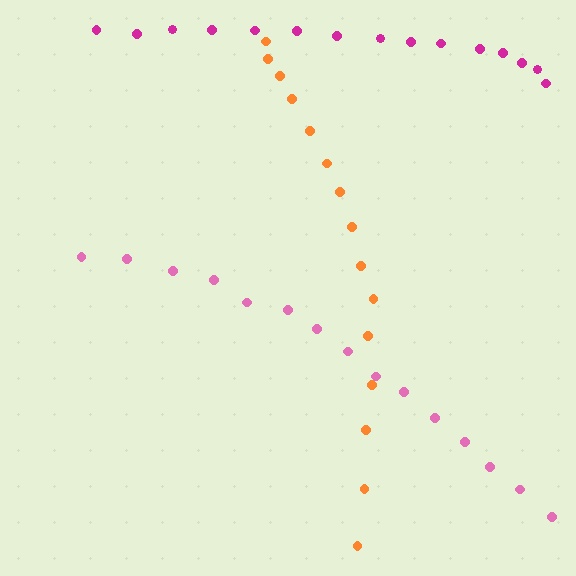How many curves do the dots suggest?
There are 3 distinct paths.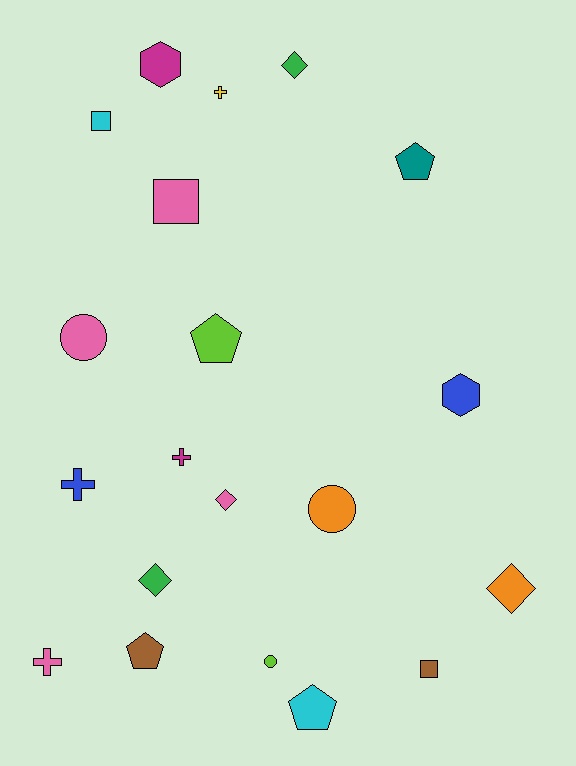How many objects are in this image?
There are 20 objects.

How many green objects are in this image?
There are 2 green objects.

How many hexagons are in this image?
There are 2 hexagons.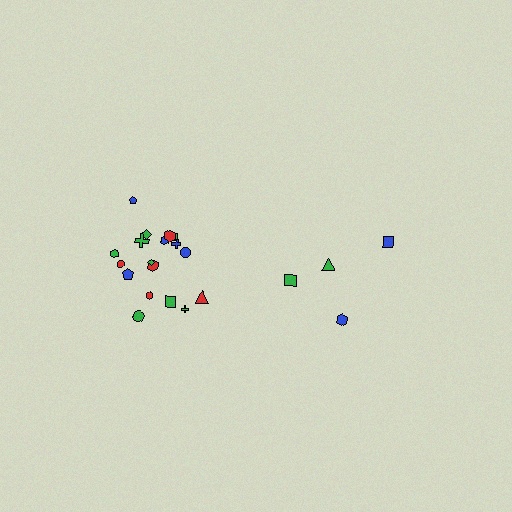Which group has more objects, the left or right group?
The left group.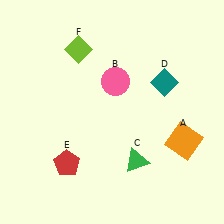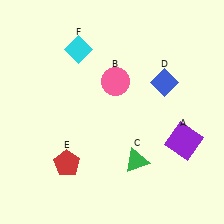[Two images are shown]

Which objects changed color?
A changed from orange to purple. D changed from teal to blue. F changed from lime to cyan.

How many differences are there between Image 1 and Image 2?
There are 3 differences between the two images.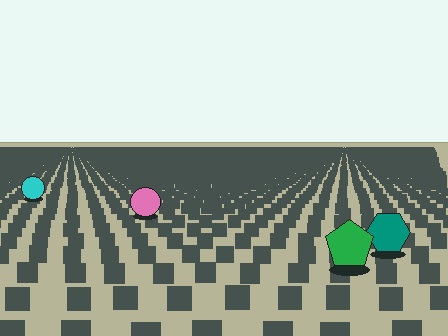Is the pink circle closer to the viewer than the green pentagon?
No. The green pentagon is closer — you can tell from the texture gradient: the ground texture is coarser near it.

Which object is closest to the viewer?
The green pentagon is closest. The texture marks near it are larger and more spread out.